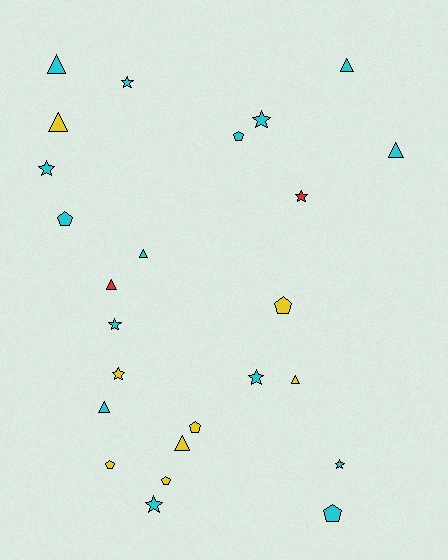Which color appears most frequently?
Cyan, with 15 objects.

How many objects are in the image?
There are 25 objects.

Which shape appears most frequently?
Star, with 9 objects.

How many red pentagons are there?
There are no red pentagons.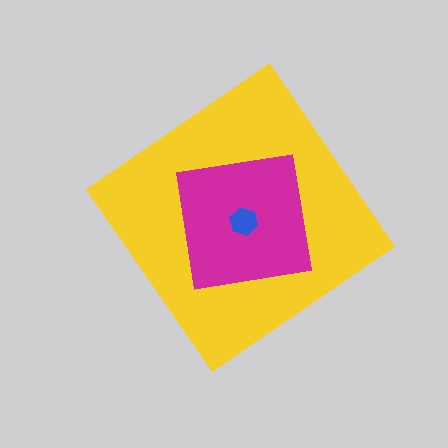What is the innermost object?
The blue hexagon.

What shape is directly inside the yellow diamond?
The magenta square.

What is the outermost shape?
The yellow diamond.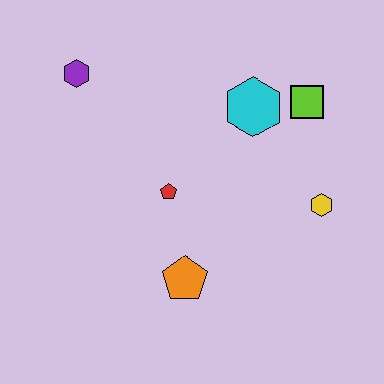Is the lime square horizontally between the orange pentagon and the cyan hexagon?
No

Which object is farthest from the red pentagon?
The lime square is farthest from the red pentagon.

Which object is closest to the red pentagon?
The orange pentagon is closest to the red pentagon.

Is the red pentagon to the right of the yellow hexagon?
No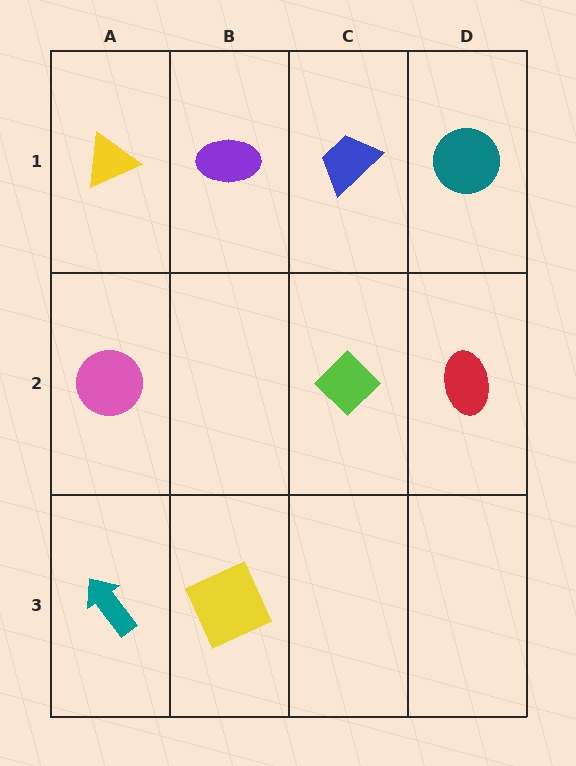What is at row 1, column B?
A purple ellipse.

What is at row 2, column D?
A red ellipse.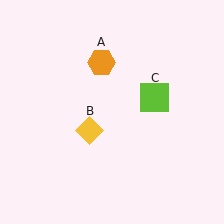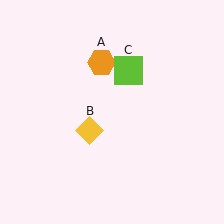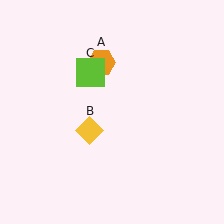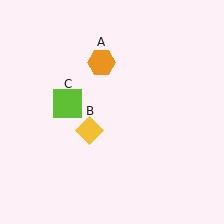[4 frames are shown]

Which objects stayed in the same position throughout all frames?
Orange hexagon (object A) and yellow diamond (object B) remained stationary.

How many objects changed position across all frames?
1 object changed position: lime square (object C).